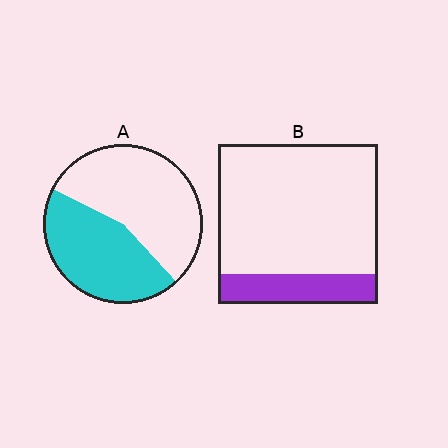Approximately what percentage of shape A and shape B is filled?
A is approximately 45% and B is approximately 20%.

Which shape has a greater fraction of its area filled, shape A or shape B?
Shape A.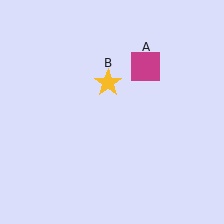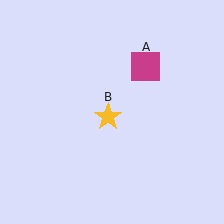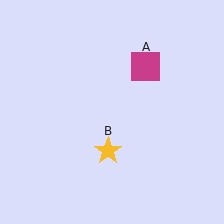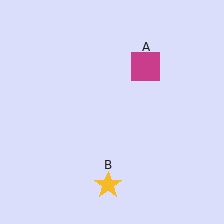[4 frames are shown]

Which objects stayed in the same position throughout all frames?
Magenta square (object A) remained stationary.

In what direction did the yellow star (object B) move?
The yellow star (object B) moved down.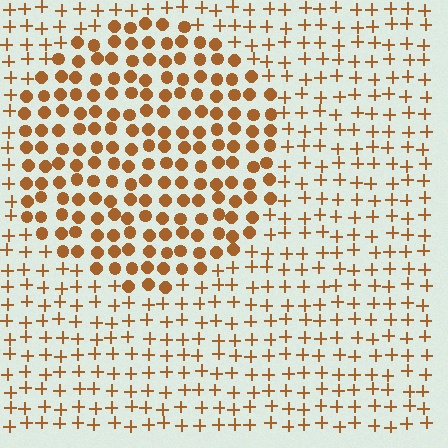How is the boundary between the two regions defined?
The boundary is defined by a change in element shape: circles inside vs. plus signs outside. All elements share the same color and spacing.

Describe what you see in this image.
The image is filled with small brown elements arranged in a uniform grid. A circle-shaped region contains circles, while the surrounding area contains plus signs. The boundary is defined purely by the change in element shape.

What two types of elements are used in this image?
The image uses circles inside the circle region and plus signs outside it.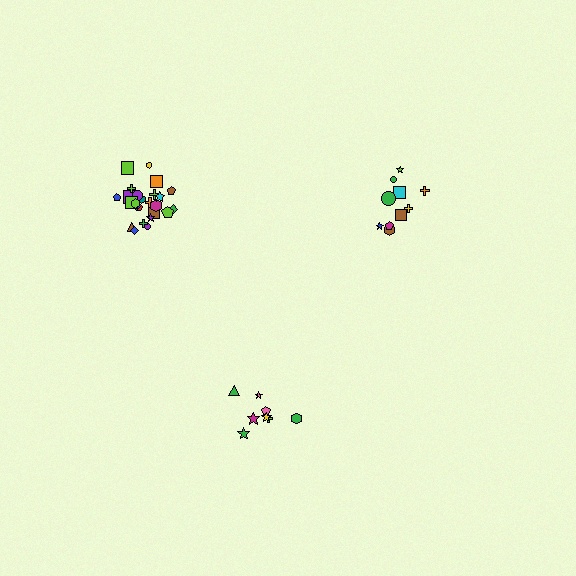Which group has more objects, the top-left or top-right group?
The top-left group.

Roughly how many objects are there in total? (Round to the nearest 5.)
Roughly 45 objects in total.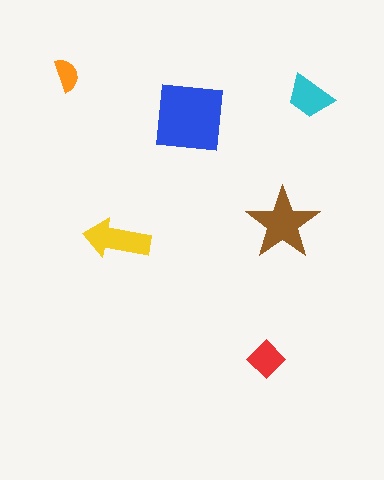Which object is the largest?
The blue square.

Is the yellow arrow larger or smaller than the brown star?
Smaller.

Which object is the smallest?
The orange semicircle.